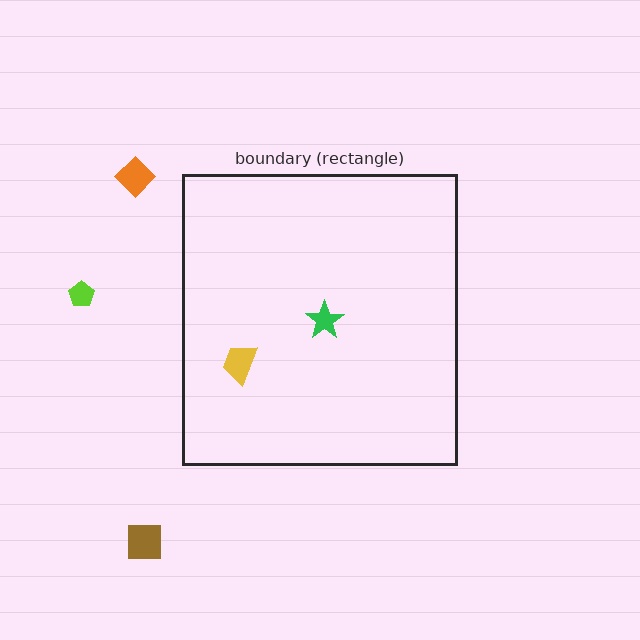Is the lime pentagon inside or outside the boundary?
Outside.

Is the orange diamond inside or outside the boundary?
Outside.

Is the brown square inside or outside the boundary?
Outside.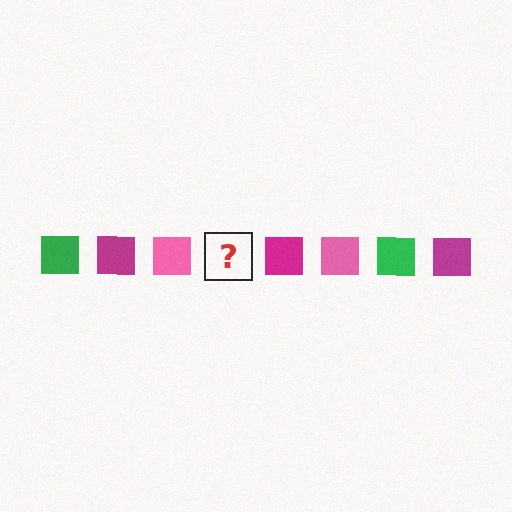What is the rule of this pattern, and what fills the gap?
The rule is that the pattern cycles through green, magenta, pink squares. The gap should be filled with a green square.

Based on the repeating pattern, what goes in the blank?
The blank should be a green square.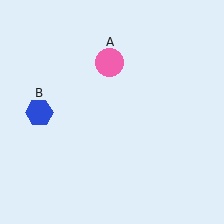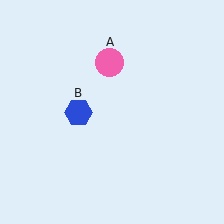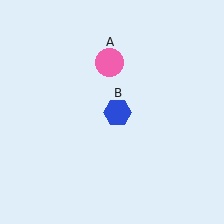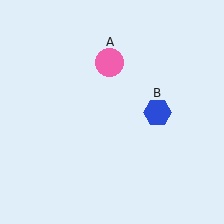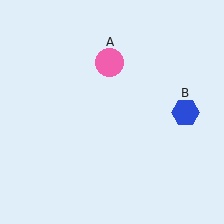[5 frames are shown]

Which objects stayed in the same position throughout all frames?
Pink circle (object A) remained stationary.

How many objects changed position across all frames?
1 object changed position: blue hexagon (object B).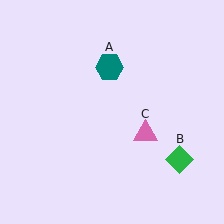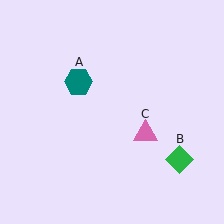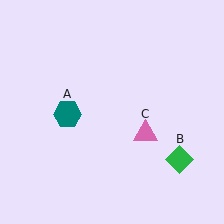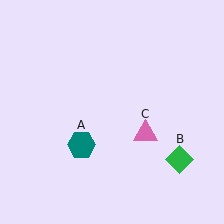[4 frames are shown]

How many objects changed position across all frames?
1 object changed position: teal hexagon (object A).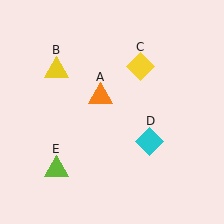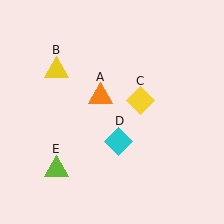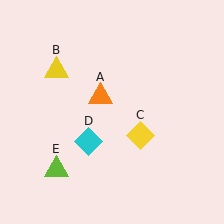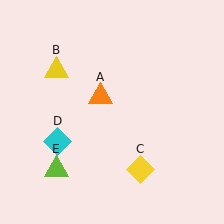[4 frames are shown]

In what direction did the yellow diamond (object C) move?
The yellow diamond (object C) moved down.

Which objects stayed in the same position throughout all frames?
Orange triangle (object A) and yellow triangle (object B) and lime triangle (object E) remained stationary.